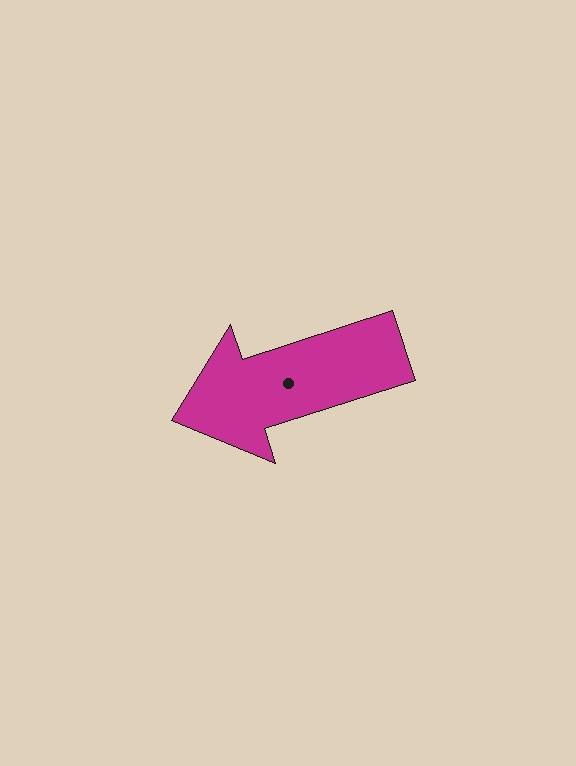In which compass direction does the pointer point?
West.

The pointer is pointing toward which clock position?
Roughly 8 o'clock.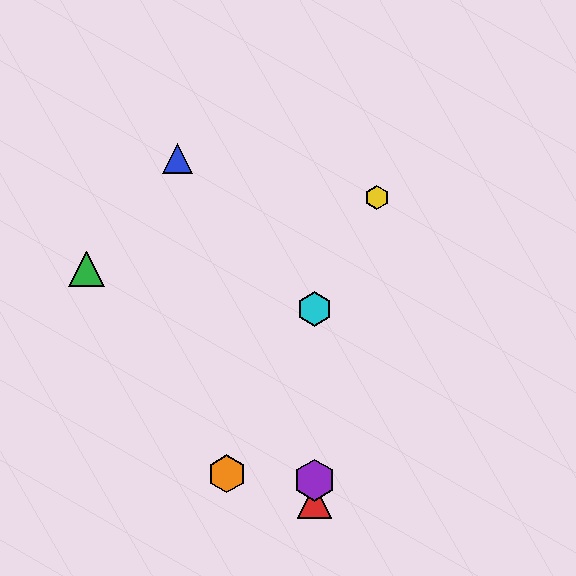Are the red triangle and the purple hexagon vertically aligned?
Yes, both are at x≈315.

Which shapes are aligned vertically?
The red triangle, the purple hexagon, the cyan hexagon are aligned vertically.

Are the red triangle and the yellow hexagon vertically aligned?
No, the red triangle is at x≈315 and the yellow hexagon is at x≈377.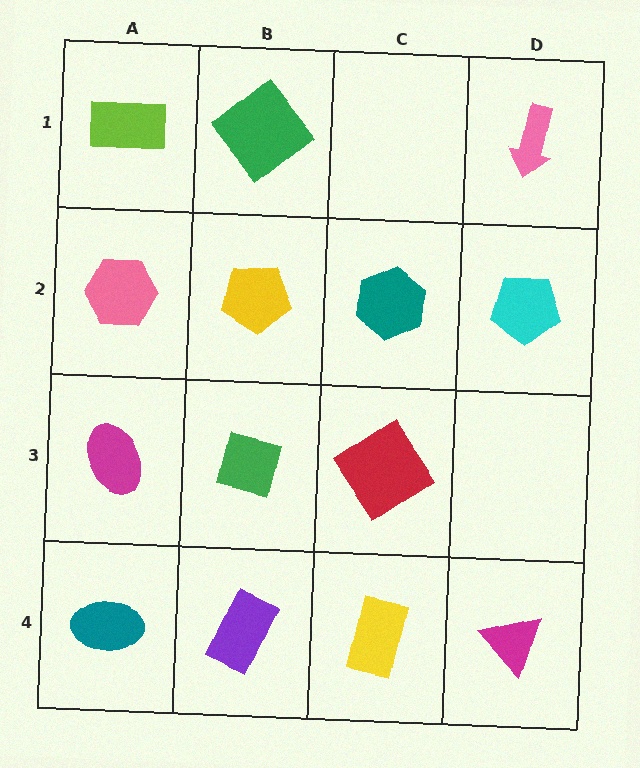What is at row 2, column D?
A cyan pentagon.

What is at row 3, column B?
A green square.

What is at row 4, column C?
A yellow rectangle.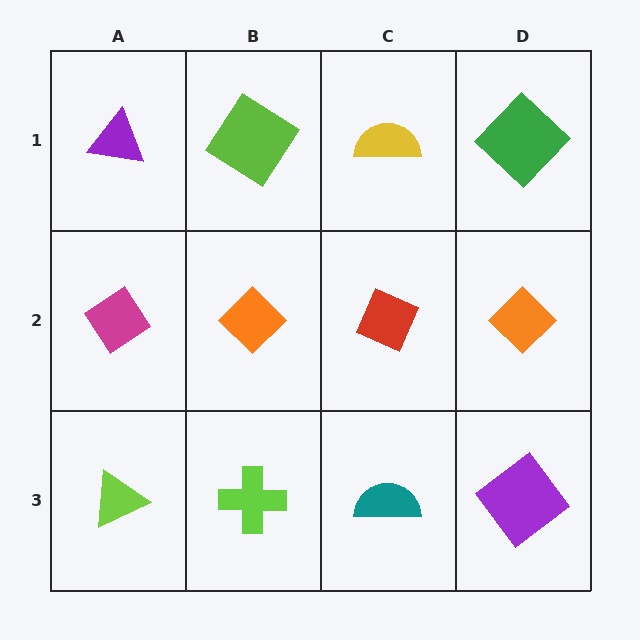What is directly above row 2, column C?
A yellow semicircle.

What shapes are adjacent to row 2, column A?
A purple triangle (row 1, column A), a lime triangle (row 3, column A), an orange diamond (row 2, column B).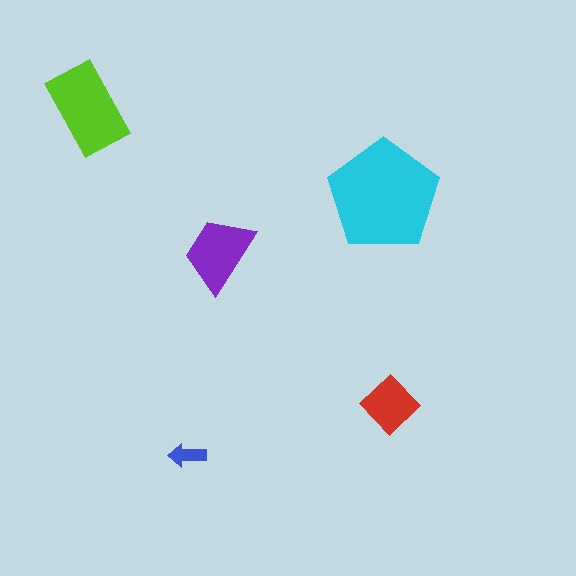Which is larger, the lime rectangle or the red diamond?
The lime rectangle.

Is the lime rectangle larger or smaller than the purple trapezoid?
Larger.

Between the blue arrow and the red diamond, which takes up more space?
The red diamond.